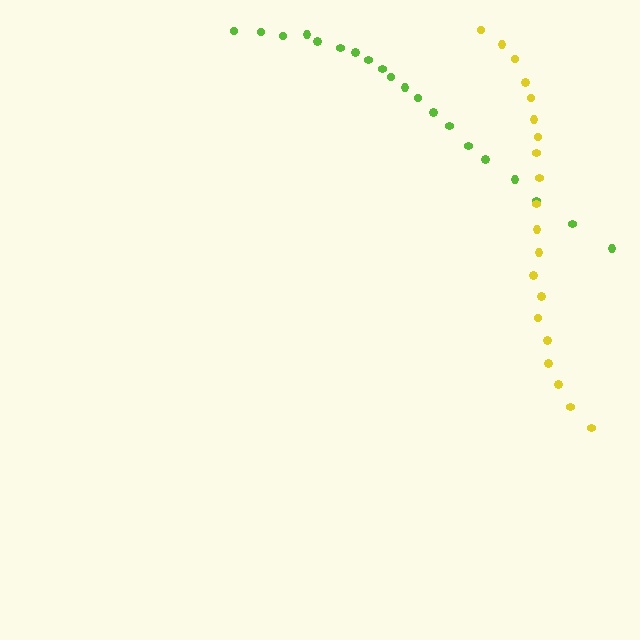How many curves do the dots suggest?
There are 2 distinct paths.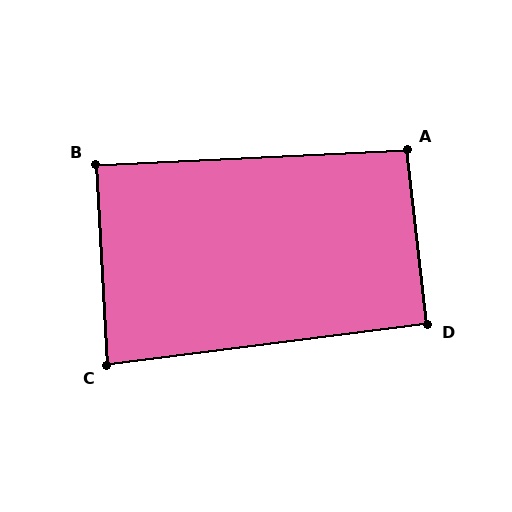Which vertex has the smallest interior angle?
C, at approximately 86 degrees.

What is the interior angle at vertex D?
Approximately 91 degrees (approximately right).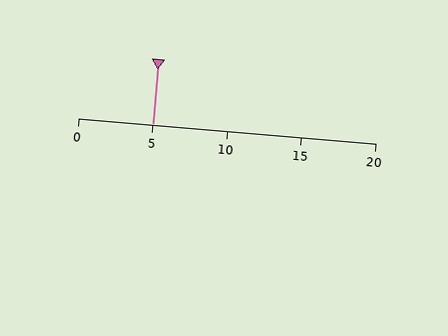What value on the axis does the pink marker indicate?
The marker indicates approximately 5.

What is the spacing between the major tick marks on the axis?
The major ticks are spaced 5 apart.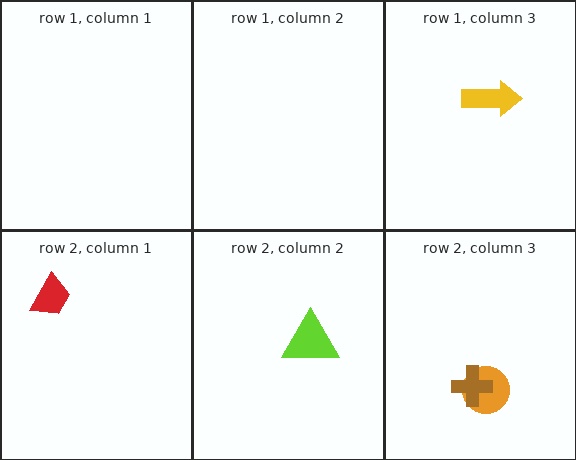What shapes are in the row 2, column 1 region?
The red trapezoid.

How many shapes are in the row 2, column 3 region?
2.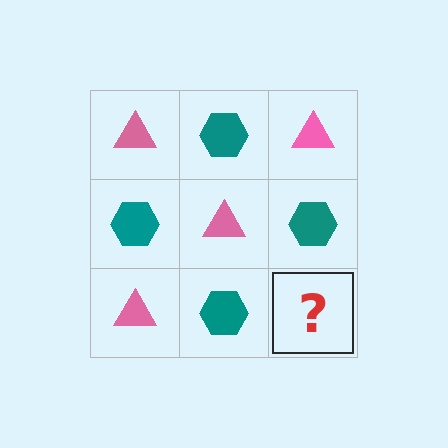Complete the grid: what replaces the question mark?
The question mark should be replaced with a pink triangle.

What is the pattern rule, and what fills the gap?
The rule is that it alternates pink triangle and teal hexagon in a checkerboard pattern. The gap should be filled with a pink triangle.